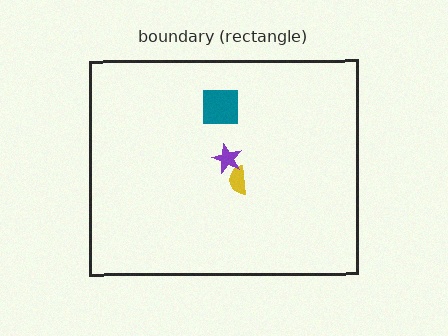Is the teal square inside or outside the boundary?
Inside.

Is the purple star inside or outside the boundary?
Inside.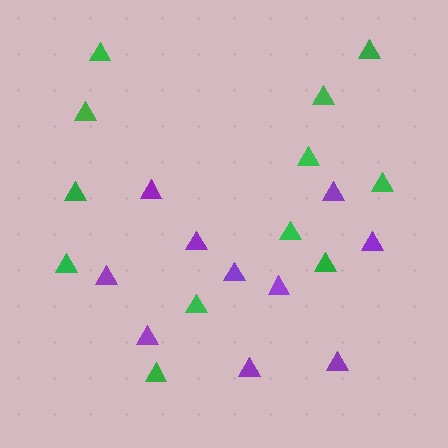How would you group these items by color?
There are 2 groups: one group of purple triangles (10) and one group of green triangles (12).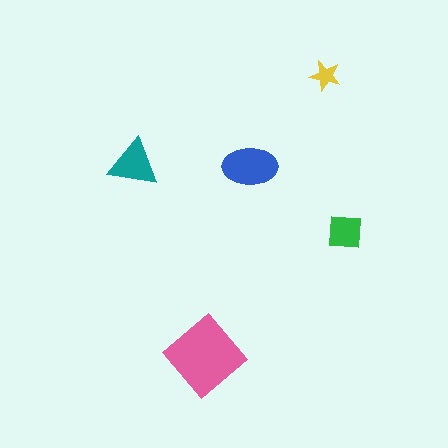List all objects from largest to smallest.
The pink diamond, the blue ellipse, the teal triangle, the green square, the yellow star.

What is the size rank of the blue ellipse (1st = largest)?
2nd.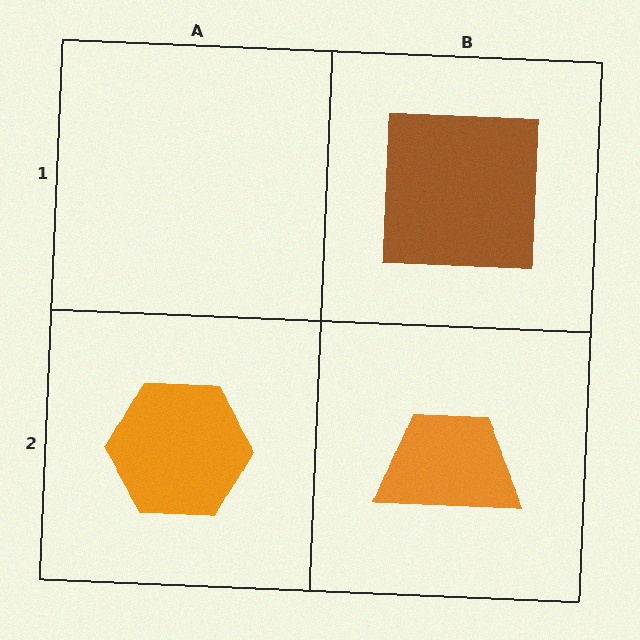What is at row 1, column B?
A brown square.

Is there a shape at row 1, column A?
No, that cell is empty.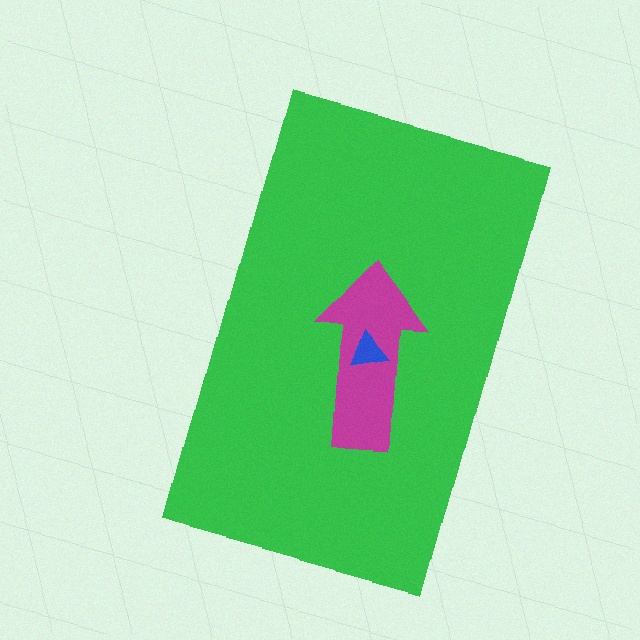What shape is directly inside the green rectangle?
The magenta arrow.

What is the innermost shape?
The blue triangle.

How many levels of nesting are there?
3.